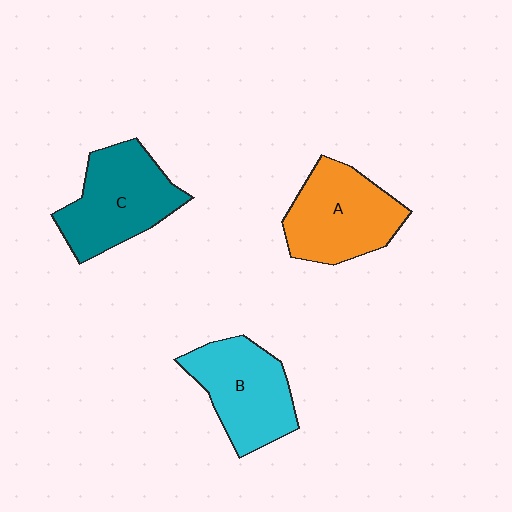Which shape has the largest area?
Shape C (teal).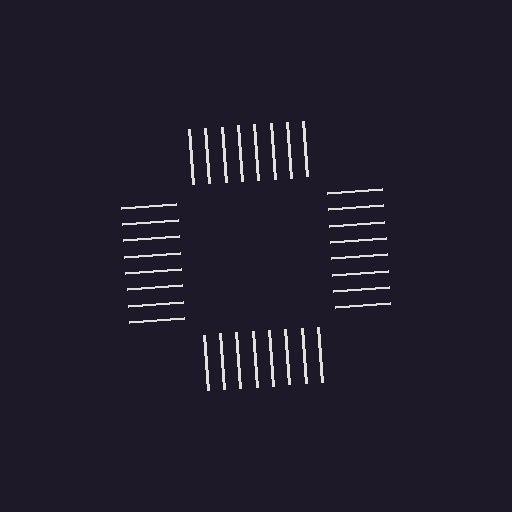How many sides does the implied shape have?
4 sides — the line-ends trace a square.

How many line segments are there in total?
32 — 8 along each of the 4 edges.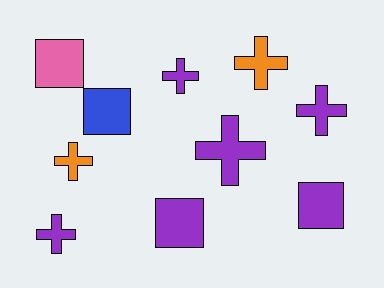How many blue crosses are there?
There are no blue crosses.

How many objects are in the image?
There are 10 objects.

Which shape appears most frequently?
Cross, with 6 objects.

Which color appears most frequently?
Purple, with 6 objects.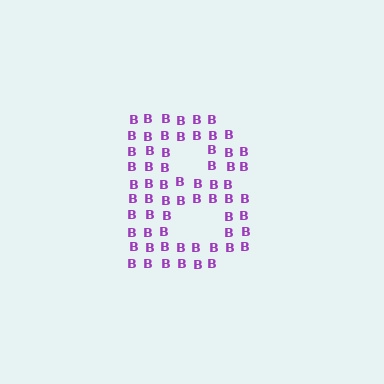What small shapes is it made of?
It is made of small letter B's.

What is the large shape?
The large shape is the letter B.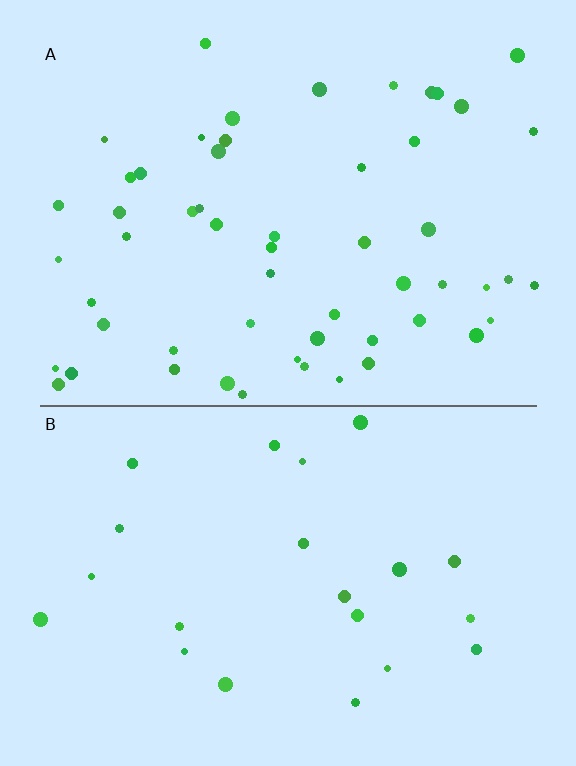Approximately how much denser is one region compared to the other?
Approximately 2.5× — region A over region B.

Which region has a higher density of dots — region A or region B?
A (the top).